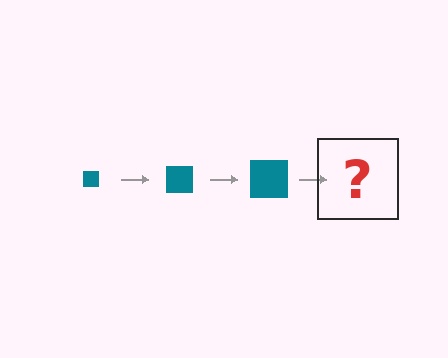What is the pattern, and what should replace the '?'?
The pattern is that the square gets progressively larger each step. The '?' should be a teal square, larger than the previous one.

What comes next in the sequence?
The next element should be a teal square, larger than the previous one.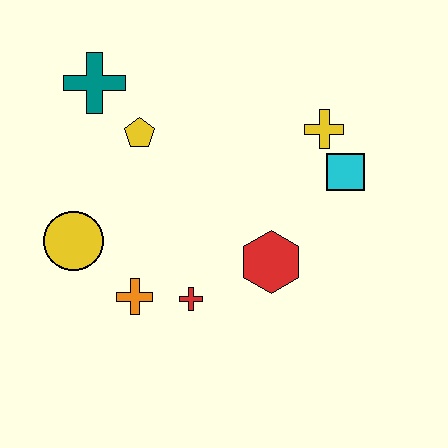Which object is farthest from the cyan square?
The yellow circle is farthest from the cyan square.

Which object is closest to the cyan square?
The yellow cross is closest to the cyan square.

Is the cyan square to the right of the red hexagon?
Yes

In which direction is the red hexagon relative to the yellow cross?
The red hexagon is below the yellow cross.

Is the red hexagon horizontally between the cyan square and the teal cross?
Yes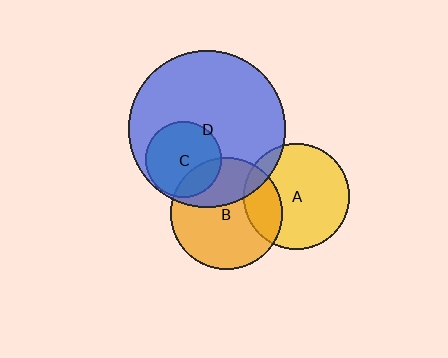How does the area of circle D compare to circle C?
Approximately 4.2 times.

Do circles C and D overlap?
Yes.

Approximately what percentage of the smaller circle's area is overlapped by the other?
Approximately 100%.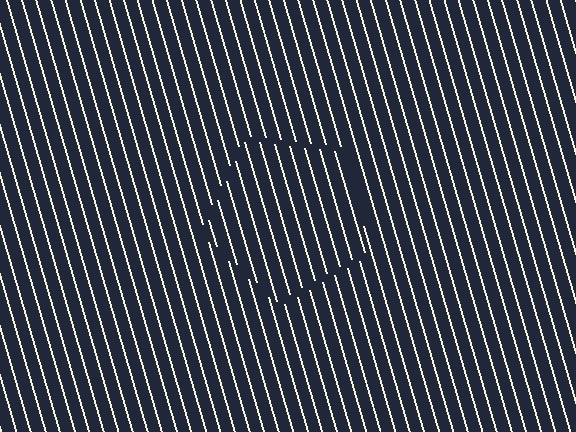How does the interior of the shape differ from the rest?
The interior of the shape contains the same grating, shifted by half a period — the contour is defined by the phase discontinuity where line-ends from the inner and outer gratings abut.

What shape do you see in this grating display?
An illusory pentagon. The interior of the shape contains the same grating, shifted by half a period — the contour is defined by the phase discontinuity where line-ends from the inner and outer gratings abut.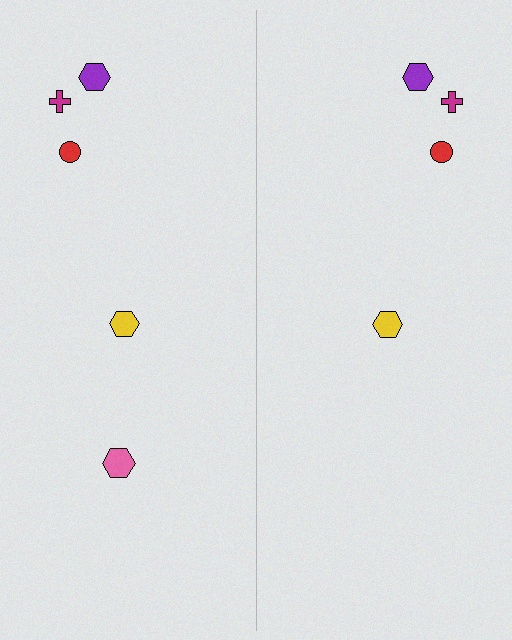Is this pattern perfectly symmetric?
No, the pattern is not perfectly symmetric. A pink hexagon is missing from the right side.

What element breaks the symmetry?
A pink hexagon is missing from the right side.